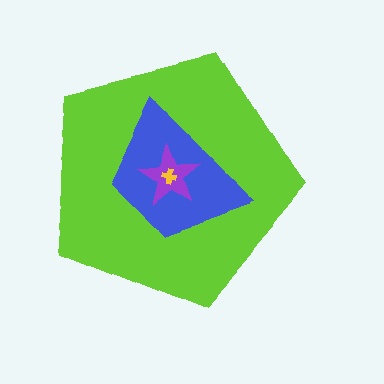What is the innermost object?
The yellow cross.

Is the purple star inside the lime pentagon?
Yes.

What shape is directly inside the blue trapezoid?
The purple star.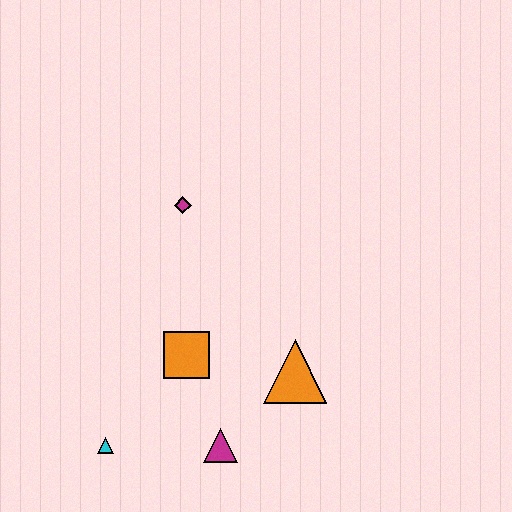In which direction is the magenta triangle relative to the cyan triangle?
The magenta triangle is to the right of the cyan triangle.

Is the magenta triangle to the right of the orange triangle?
No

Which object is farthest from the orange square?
The magenta diamond is farthest from the orange square.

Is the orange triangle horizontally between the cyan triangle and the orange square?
No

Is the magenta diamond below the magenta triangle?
No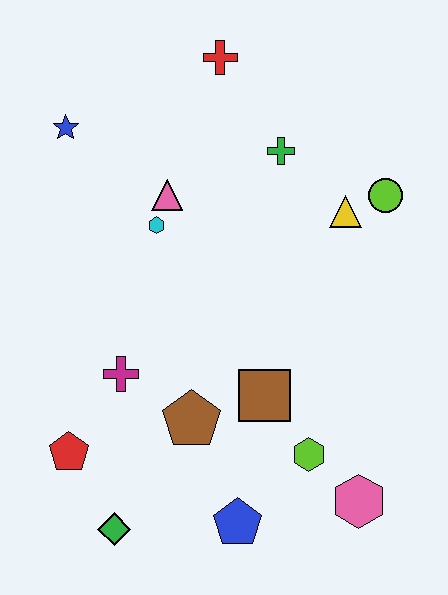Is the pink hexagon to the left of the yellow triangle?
No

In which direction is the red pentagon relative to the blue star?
The red pentagon is below the blue star.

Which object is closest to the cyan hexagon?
The pink triangle is closest to the cyan hexagon.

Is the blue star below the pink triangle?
No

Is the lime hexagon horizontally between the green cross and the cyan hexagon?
No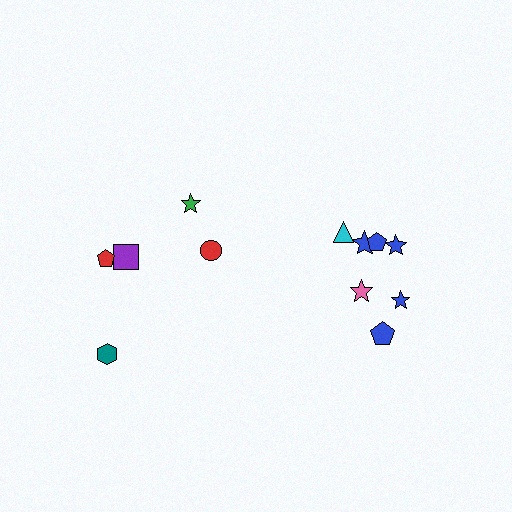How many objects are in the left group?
There are 5 objects.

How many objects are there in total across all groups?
There are 12 objects.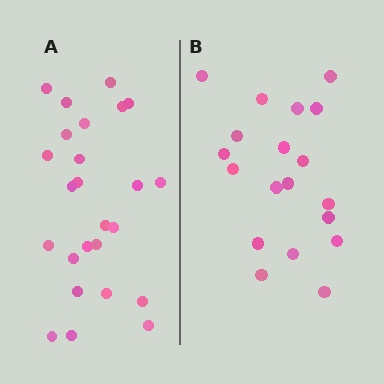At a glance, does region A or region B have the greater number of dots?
Region A (the left region) has more dots.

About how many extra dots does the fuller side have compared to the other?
Region A has about 6 more dots than region B.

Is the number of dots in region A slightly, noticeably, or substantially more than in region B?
Region A has noticeably more, but not dramatically so. The ratio is roughly 1.3 to 1.